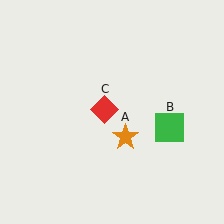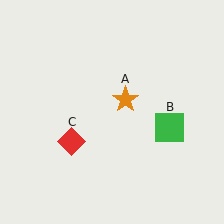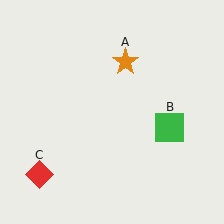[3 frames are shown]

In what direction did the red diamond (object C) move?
The red diamond (object C) moved down and to the left.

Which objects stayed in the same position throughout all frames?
Green square (object B) remained stationary.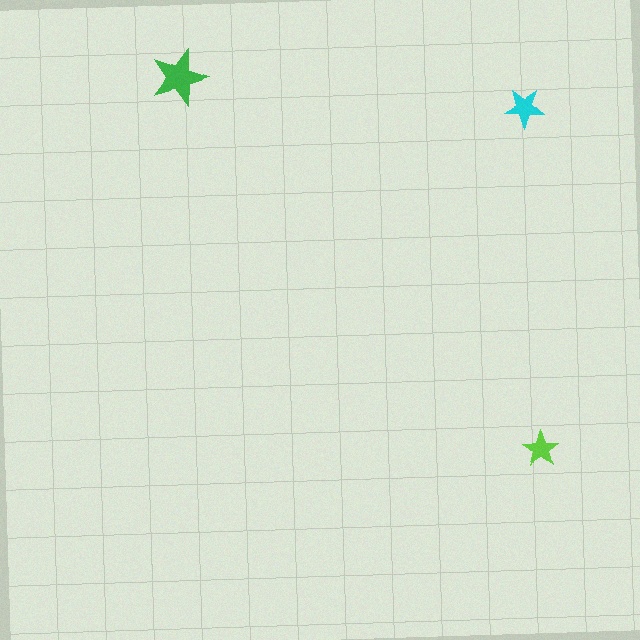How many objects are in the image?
There are 3 objects in the image.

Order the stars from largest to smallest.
the green one, the cyan one, the lime one.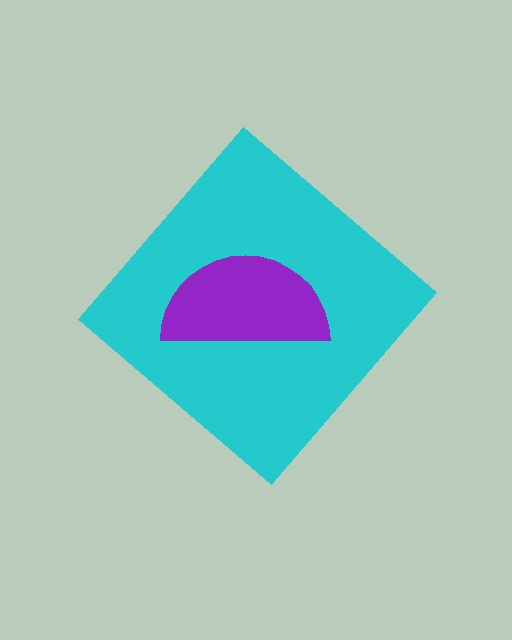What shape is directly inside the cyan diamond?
The purple semicircle.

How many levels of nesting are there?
2.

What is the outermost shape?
The cyan diamond.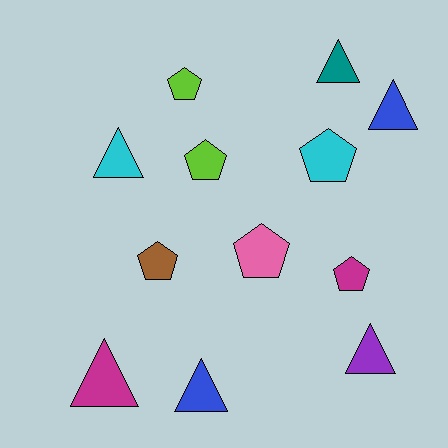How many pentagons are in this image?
There are 6 pentagons.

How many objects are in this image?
There are 12 objects.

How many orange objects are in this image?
There are no orange objects.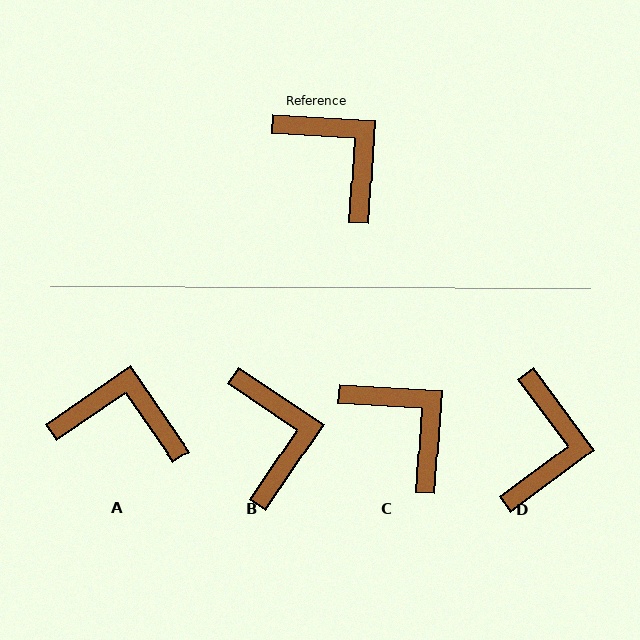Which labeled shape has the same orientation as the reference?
C.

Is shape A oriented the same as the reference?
No, it is off by about 38 degrees.